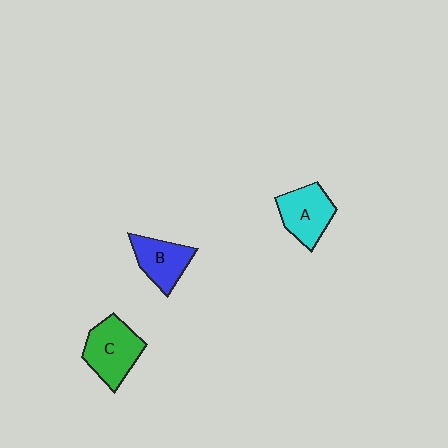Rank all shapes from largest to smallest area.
From largest to smallest: C (green), A (cyan), B (blue).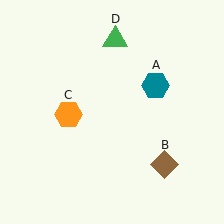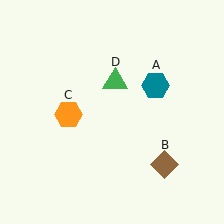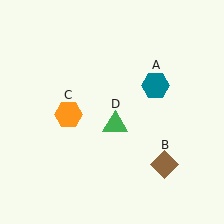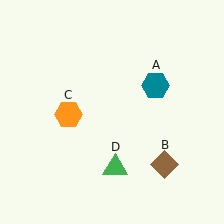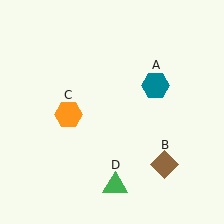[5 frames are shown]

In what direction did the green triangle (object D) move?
The green triangle (object D) moved down.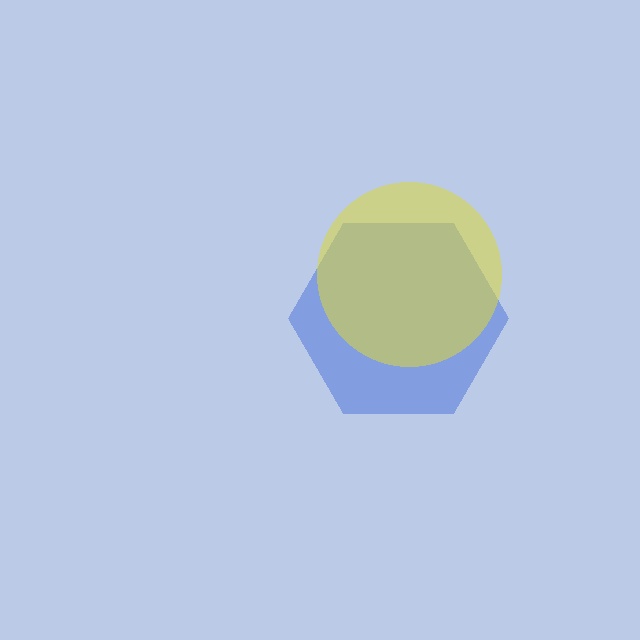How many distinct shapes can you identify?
There are 2 distinct shapes: a blue hexagon, a yellow circle.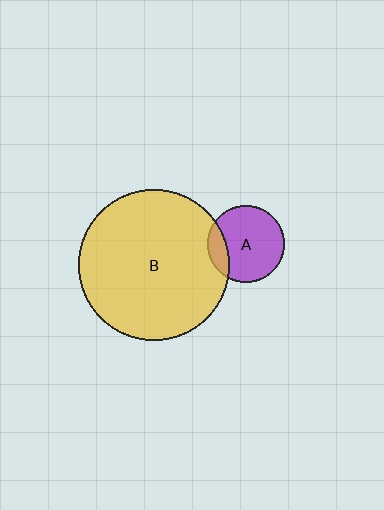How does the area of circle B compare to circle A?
Approximately 3.8 times.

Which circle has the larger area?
Circle B (yellow).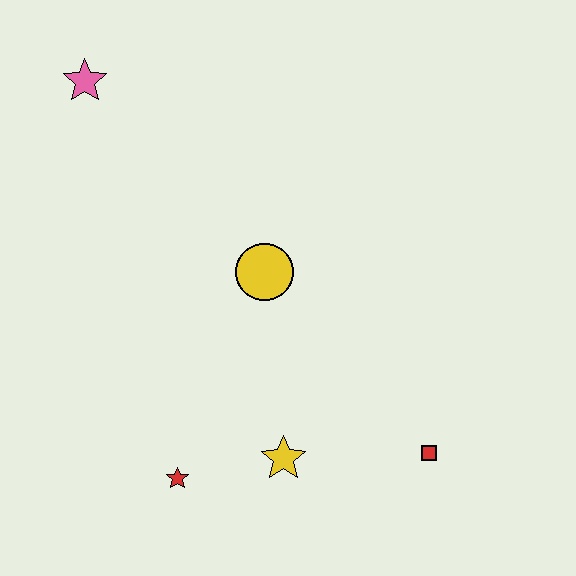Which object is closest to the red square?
The yellow star is closest to the red square.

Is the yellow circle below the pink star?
Yes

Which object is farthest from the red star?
The pink star is farthest from the red star.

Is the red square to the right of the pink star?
Yes